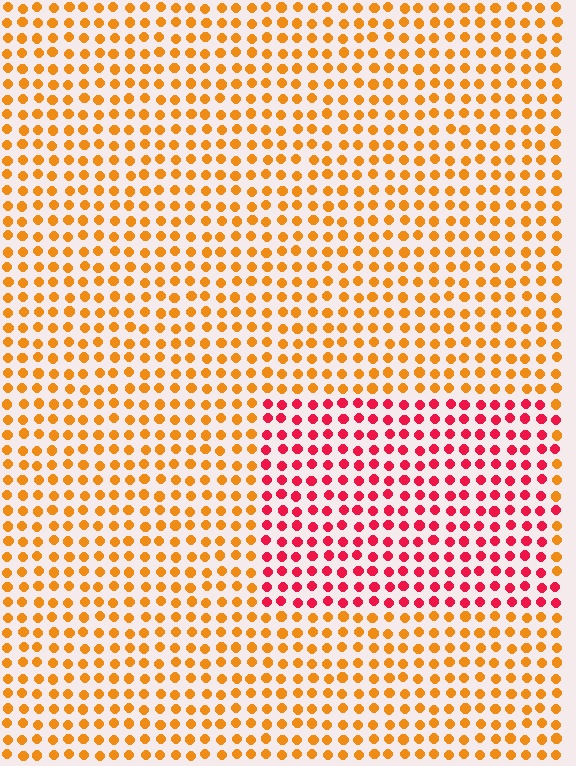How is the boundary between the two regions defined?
The boundary is defined purely by a slight shift in hue (about 47 degrees). Spacing, size, and orientation are identical on both sides.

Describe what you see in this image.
The image is filled with small orange elements in a uniform arrangement. A rectangle-shaped region is visible where the elements are tinted to a slightly different hue, forming a subtle color boundary.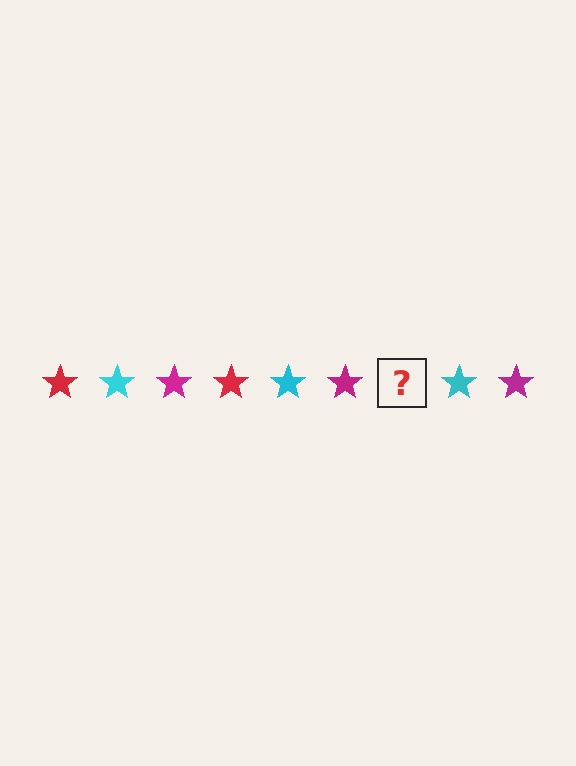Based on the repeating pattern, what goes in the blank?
The blank should be a red star.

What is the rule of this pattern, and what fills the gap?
The rule is that the pattern cycles through red, cyan, magenta stars. The gap should be filled with a red star.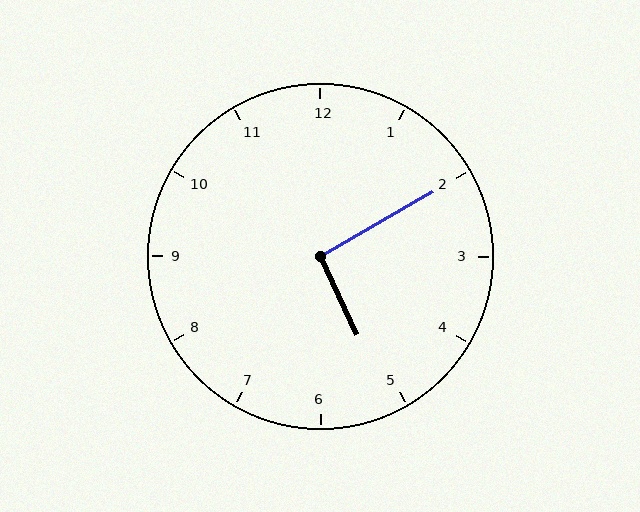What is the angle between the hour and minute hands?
Approximately 95 degrees.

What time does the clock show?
5:10.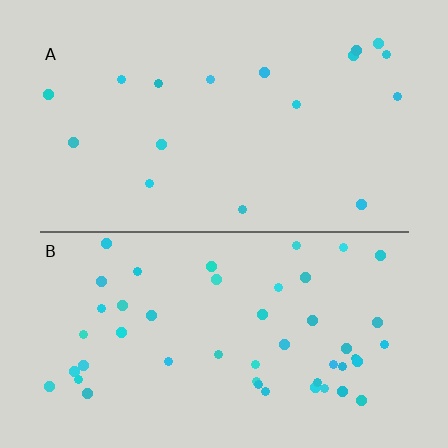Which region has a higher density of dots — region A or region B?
B (the bottom).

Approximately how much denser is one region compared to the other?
Approximately 2.8× — region B over region A.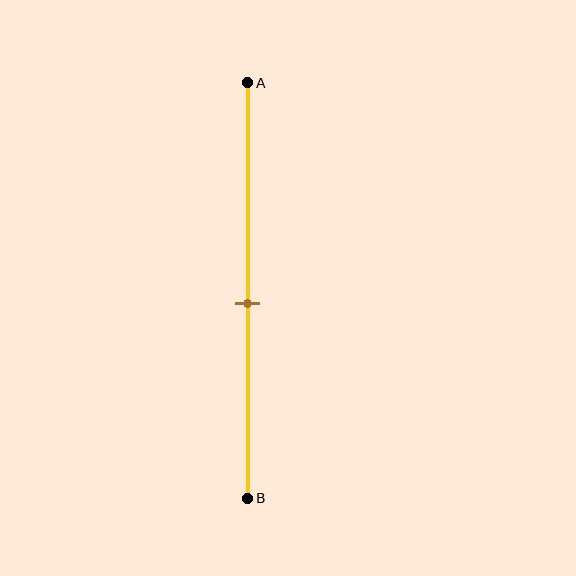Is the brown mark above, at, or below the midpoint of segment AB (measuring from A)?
The brown mark is below the midpoint of segment AB.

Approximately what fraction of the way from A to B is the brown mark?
The brown mark is approximately 55% of the way from A to B.